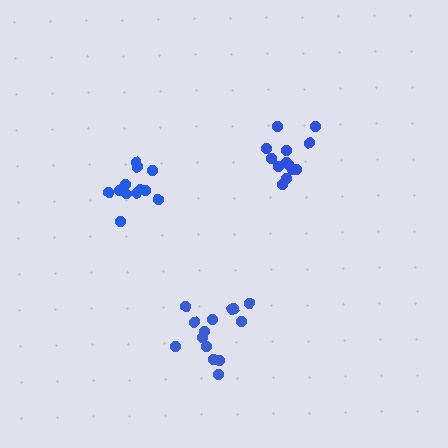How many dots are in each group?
Group 1: 14 dots, Group 2: 14 dots, Group 3: 13 dots (41 total).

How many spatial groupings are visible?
There are 3 spatial groupings.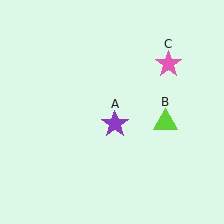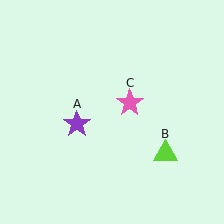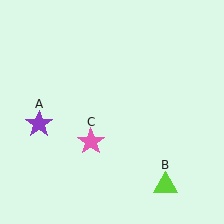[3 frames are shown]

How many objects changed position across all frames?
3 objects changed position: purple star (object A), lime triangle (object B), pink star (object C).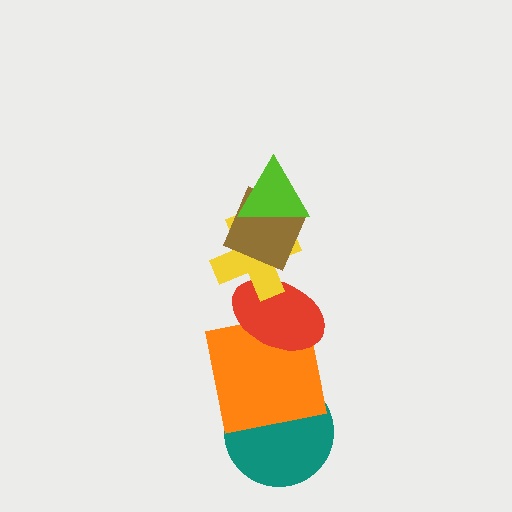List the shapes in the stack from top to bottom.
From top to bottom: the lime triangle, the brown diamond, the yellow cross, the red ellipse, the orange square, the teal circle.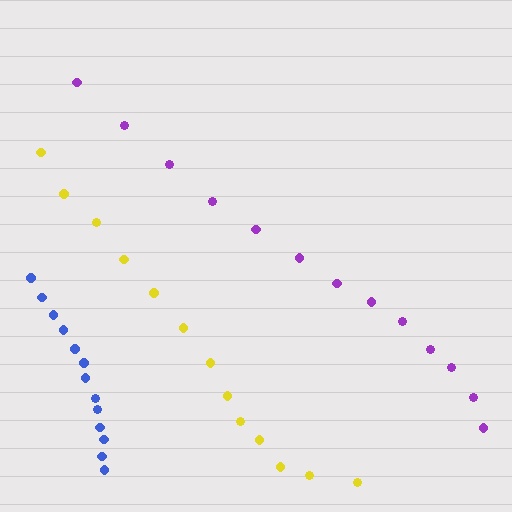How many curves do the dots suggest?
There are 3 distinct paths.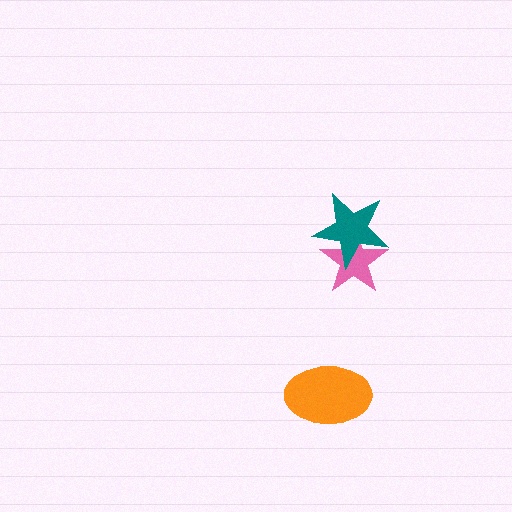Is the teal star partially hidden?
No, no other shape covers it.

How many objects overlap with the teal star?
1 object overlaps with the teal star.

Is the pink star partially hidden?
Yes, it is partially covered by another shape.